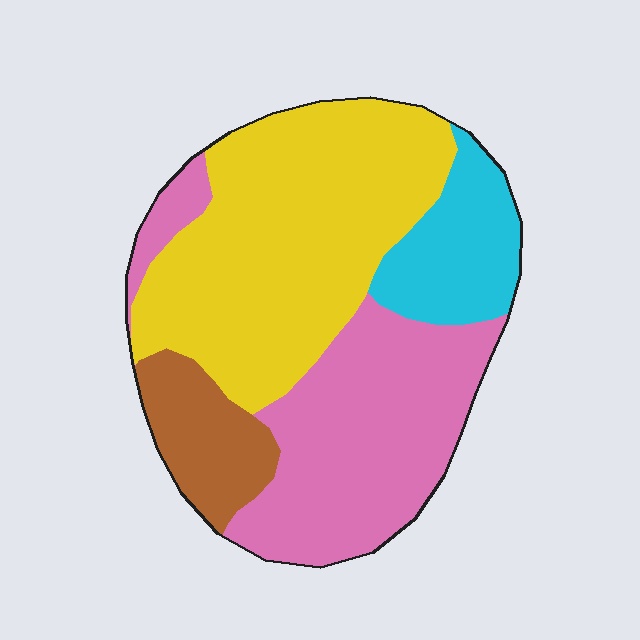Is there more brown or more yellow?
Yellow.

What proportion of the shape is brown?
Brown covers 11% of the shape.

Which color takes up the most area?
Yellow, at roughly 45%.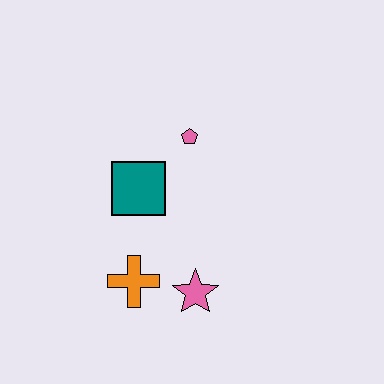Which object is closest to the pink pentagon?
The teal square is closest to the pink pentagon.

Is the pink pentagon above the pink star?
Yes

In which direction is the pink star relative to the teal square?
The pink star is below the teal square.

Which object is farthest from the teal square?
The pink star is farthest from the teal square.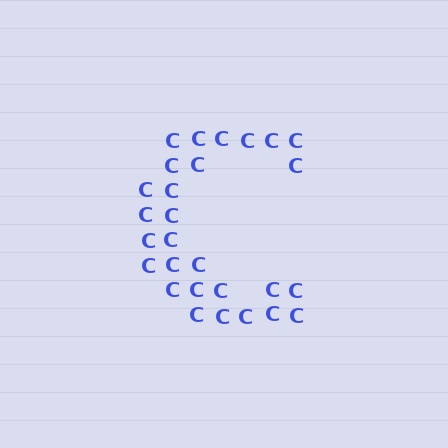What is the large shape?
The large shape is the letter C.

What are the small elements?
The small elements are letter C's.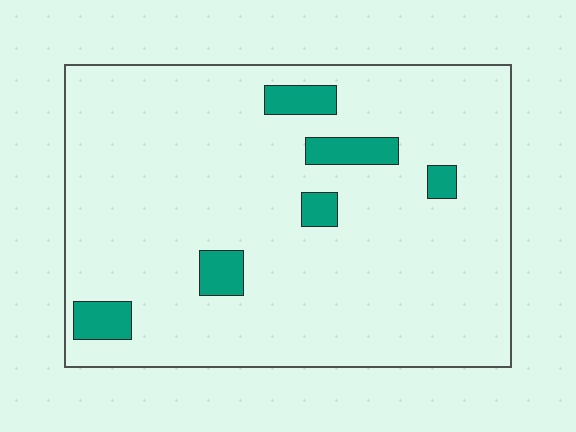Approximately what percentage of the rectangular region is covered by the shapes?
Approximately 10%.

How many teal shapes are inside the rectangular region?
6.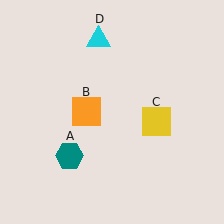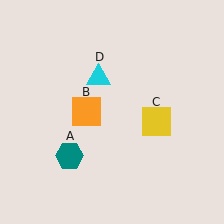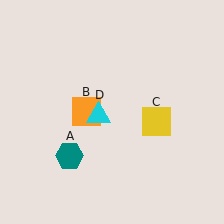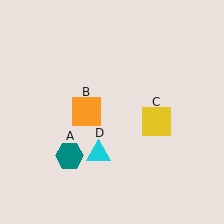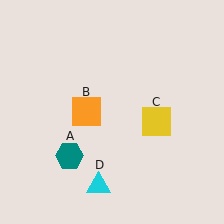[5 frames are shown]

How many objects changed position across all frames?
1 object changed position: cyan triangle (object D).